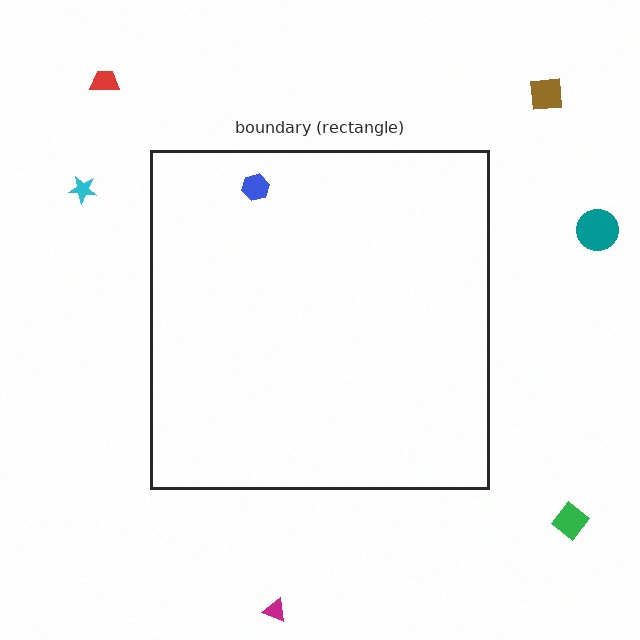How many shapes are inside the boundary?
1 inside, 6 outside.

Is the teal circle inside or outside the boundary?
Outside.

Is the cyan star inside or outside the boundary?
Outside.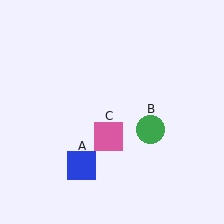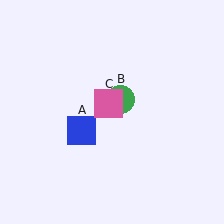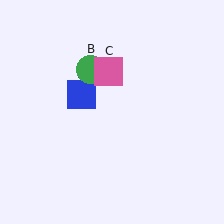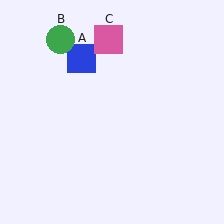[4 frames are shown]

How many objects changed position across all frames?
3 objects changed position: blue square (object A), green circle (object B), pink square (object C).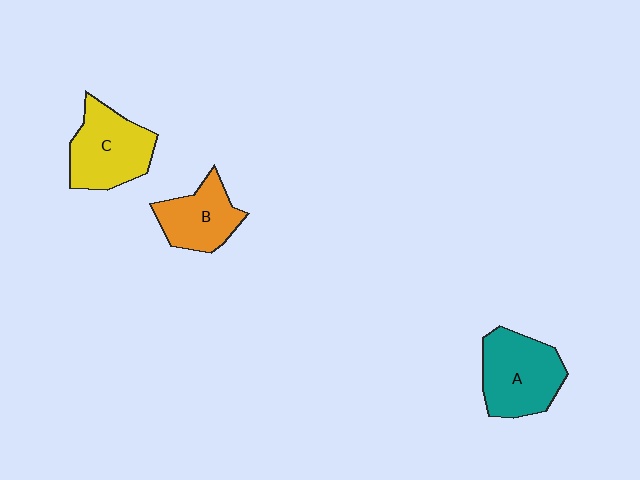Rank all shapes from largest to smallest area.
From largest to smallest: A (teal), C (yellow), B (orange).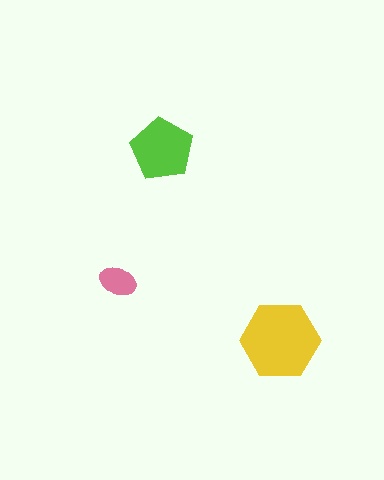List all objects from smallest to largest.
The pink ellipse, the lime pentagon, the yellow hexagon.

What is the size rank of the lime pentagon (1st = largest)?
2nd.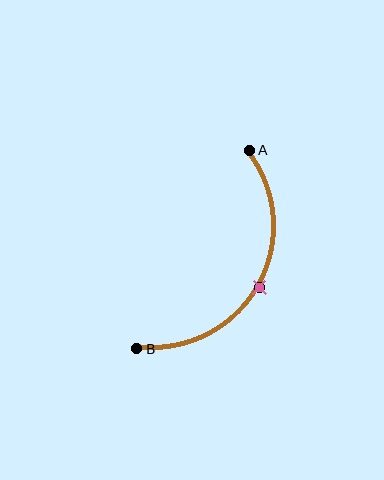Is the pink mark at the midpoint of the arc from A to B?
Yes. The pink mark lies on the arc at equal arc-length from both A and B — it is the arc midpoint.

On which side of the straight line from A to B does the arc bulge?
The arc bulges to the right of the straight line connecting A and B.